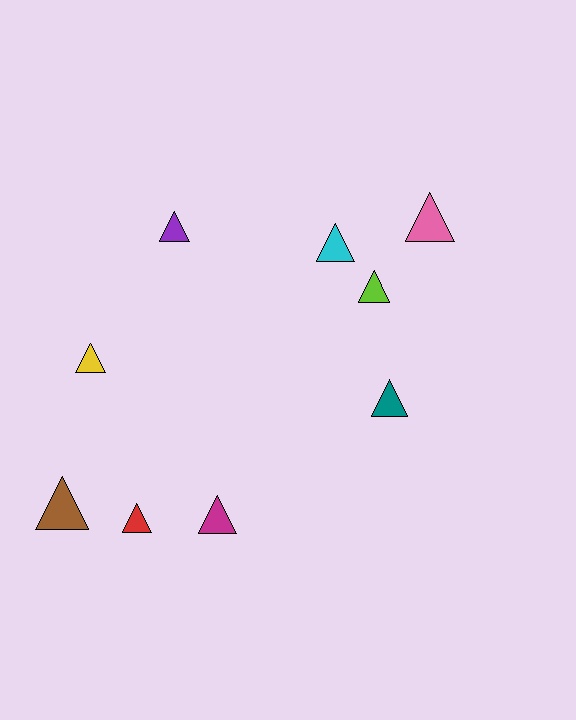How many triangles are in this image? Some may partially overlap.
There are 9 triangles.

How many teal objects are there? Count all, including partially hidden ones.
There is 1 teal object.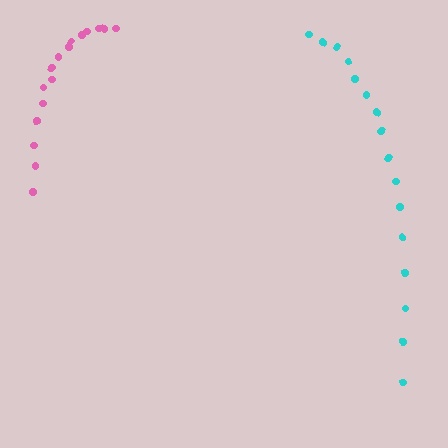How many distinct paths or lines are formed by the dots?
There are 2 distinct paths.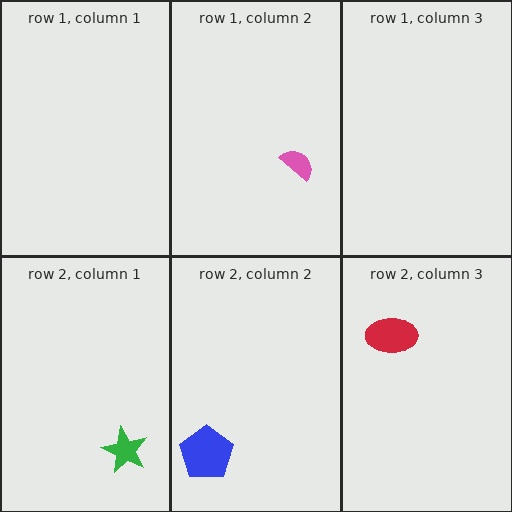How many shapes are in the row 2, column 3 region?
1.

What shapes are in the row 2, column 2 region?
The blue pentagon.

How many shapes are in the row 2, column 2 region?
1.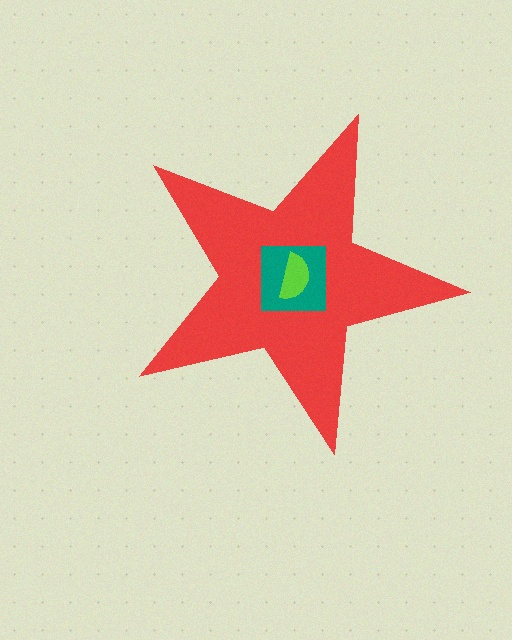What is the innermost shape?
The lime semicircle.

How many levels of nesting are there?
3.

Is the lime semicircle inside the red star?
Yes.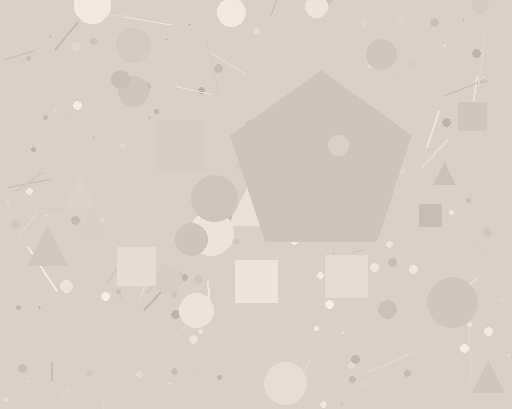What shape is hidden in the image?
A pentagon is hidden in the image.